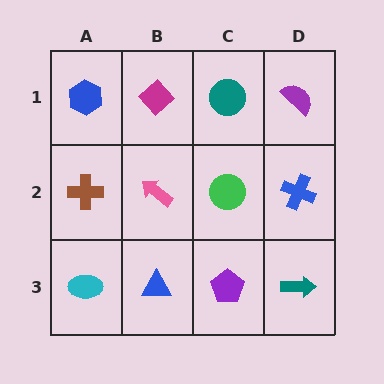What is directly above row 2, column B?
A magenta diamond.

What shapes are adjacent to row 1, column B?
A pink arrow (row 2, column B), a blue hexagon (row 1, column A), a teal circle (row 1, column C).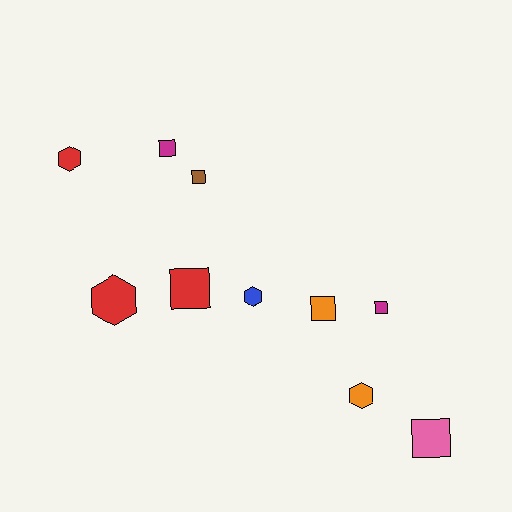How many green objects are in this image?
There are no green objects.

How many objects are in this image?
There are 10 objects.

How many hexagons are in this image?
There are 4 hexagons.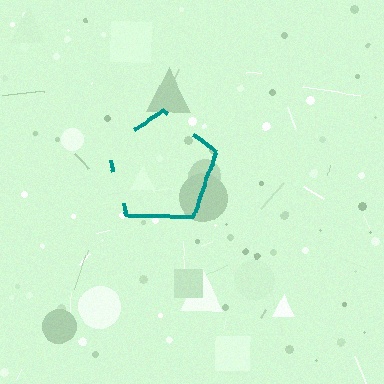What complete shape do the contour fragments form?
The contour fragments form a pentagon.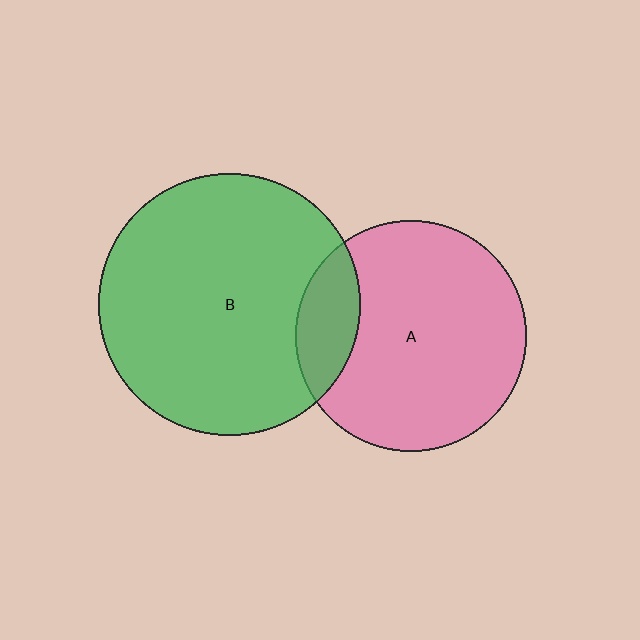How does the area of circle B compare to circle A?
Approximately 1.3 times.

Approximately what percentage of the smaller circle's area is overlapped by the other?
Approximately 15%.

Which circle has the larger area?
Circle B (green).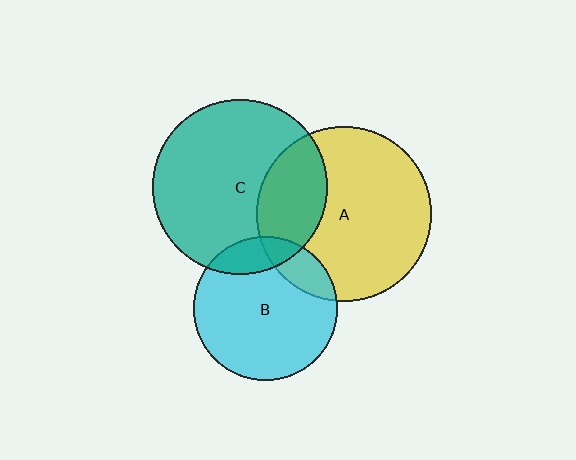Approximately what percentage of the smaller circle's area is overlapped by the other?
Approximately 25%.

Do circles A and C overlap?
Yes.